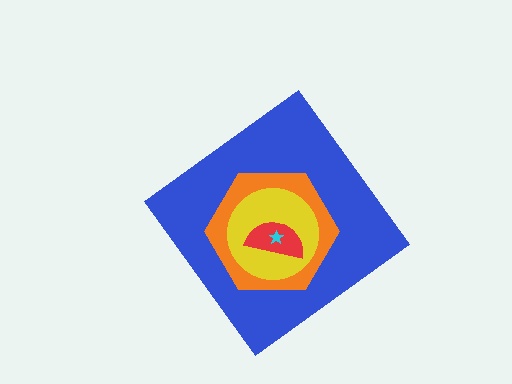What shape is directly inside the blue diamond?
The orange hexagon.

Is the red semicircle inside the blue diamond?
Yes.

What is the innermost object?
The cyan star.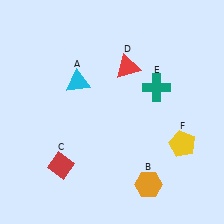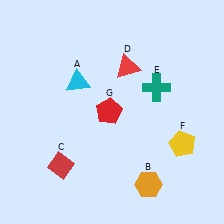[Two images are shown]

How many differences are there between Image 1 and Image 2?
There is 1 difference between the two images.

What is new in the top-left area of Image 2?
A red pentagon (G) was added in the top-left area of Image 2.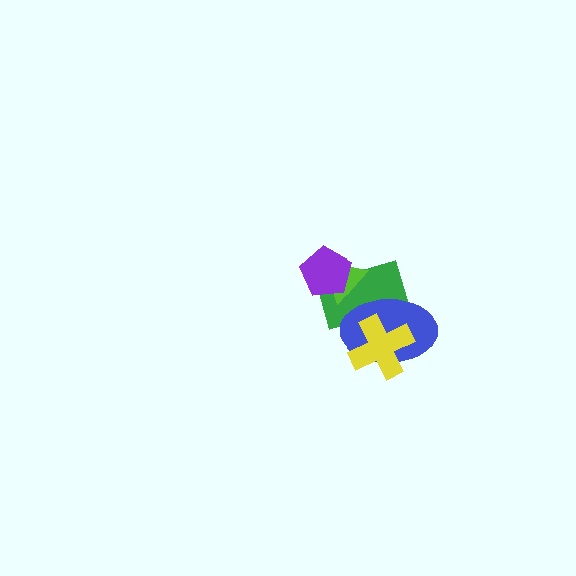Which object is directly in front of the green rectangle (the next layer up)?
The lime triangle is directly in front of the green rectangle.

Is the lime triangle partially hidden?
Yes, it is partially covered by another shape.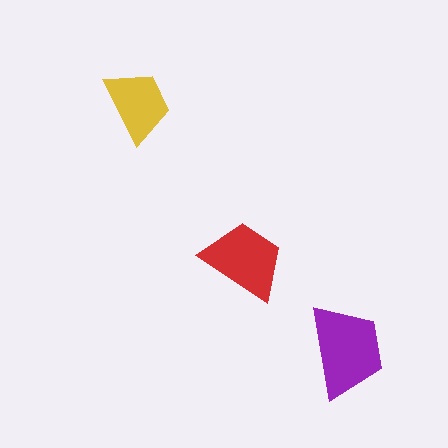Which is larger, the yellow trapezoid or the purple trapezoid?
The purple one.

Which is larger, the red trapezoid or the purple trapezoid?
The purple one.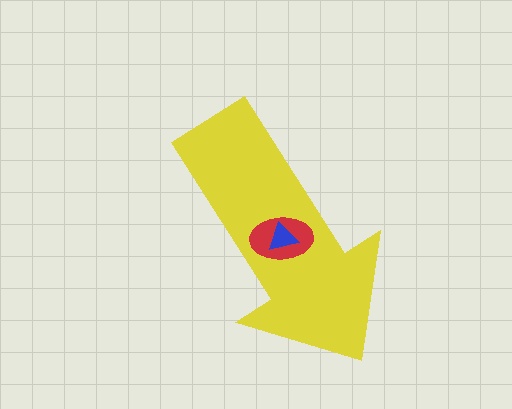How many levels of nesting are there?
3.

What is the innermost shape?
The blue triangle.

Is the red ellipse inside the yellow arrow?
Yes.